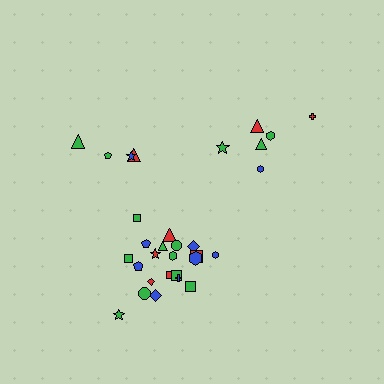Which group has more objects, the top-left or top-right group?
The top-right group.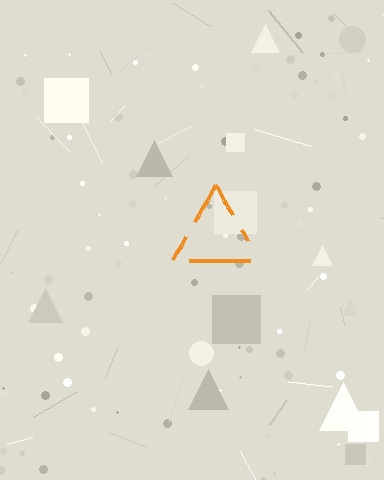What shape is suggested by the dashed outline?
The dashed outline suggests a triangle.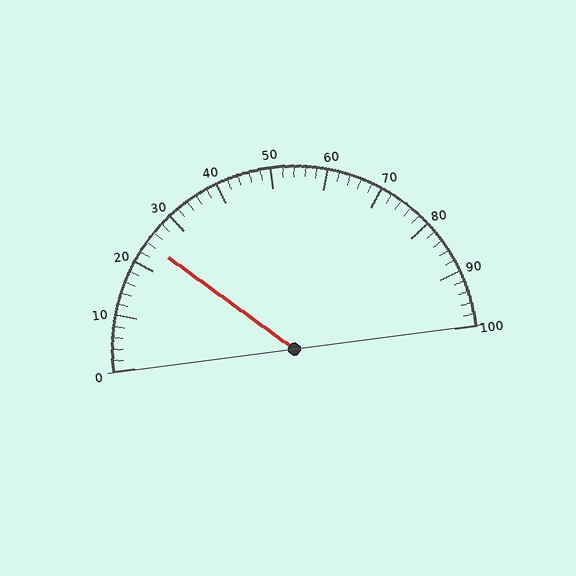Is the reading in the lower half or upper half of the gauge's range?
The reading is in the lower half of the range (0 to 100).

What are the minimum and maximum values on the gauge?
The gauge ranges from 0 to 100.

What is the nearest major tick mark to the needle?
The nearest major tick mark is 20.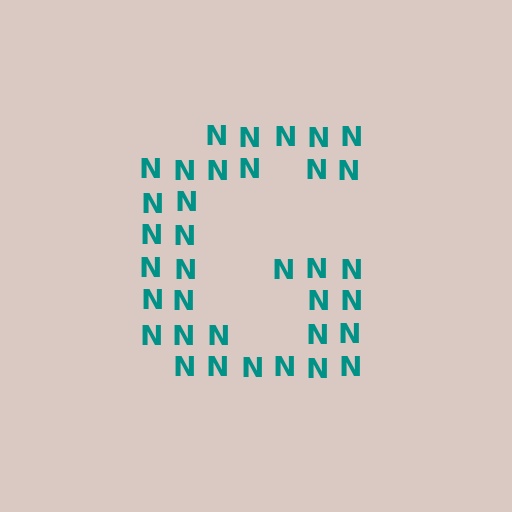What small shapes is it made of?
It is made of small letter N's.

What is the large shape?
The large shape is the letter G.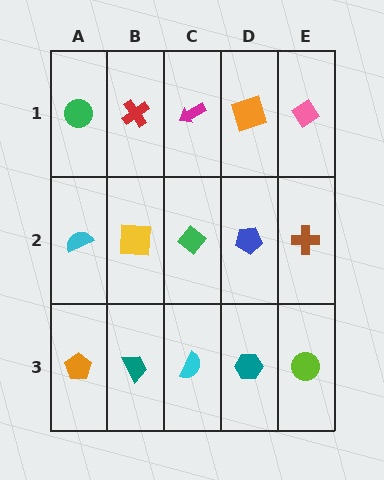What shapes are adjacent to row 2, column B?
A red cross (row 1, column B), a teal trapezoid (row 3, column B), a cyan semicircle (row 2, column A), a green diamond (row 2, column C).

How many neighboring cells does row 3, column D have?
3.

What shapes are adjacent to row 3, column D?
A blue pentagon (row 2, column D), a cyan semicircle (row 3, column C), a lime circle (row 3, column E).